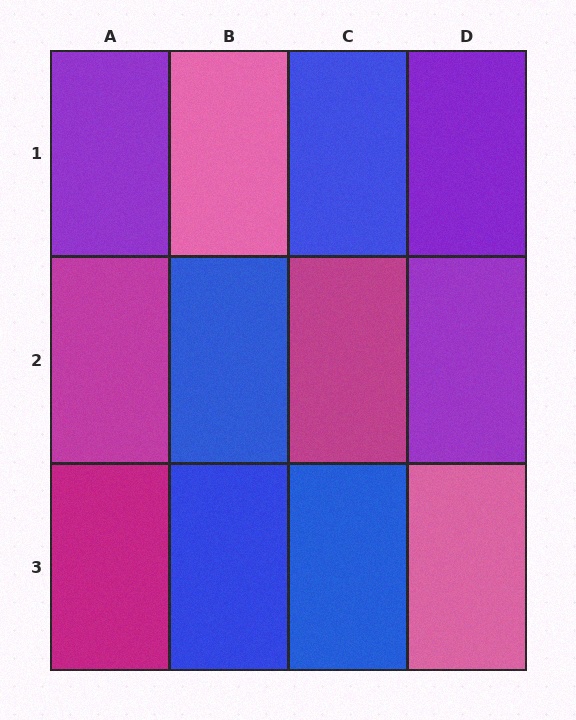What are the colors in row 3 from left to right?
Magenta, blue, blue, pink.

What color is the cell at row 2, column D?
Purple.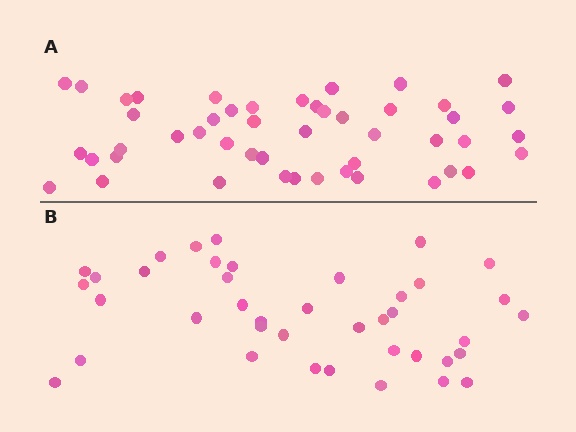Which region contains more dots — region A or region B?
Region A (the top region) has more dots.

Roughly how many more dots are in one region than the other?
Region A has roughly 8 or so more dots than region B.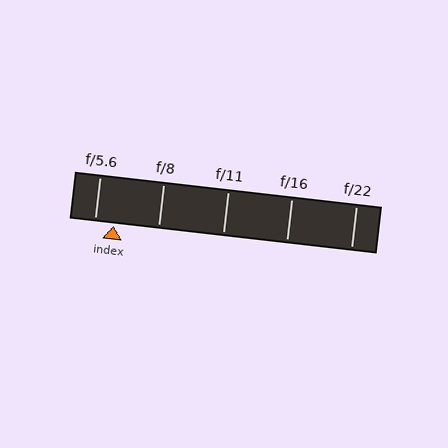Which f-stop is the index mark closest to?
The index mark is closest to f/5.6.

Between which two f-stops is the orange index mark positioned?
The index mark is between f/5.6 and f/8.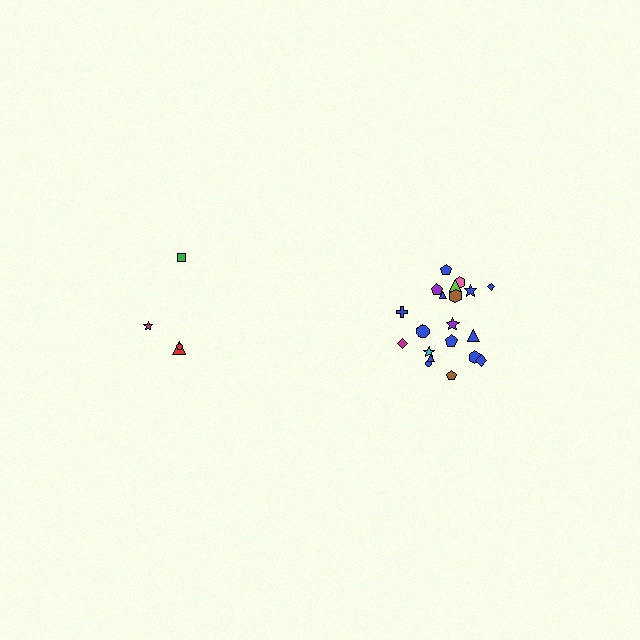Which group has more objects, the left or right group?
The right group.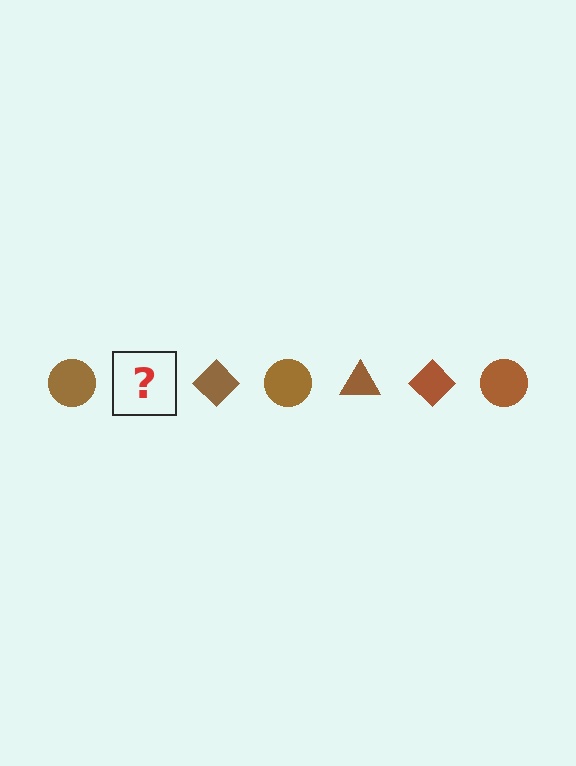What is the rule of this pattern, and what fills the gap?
The rule is that the pattern cycles through circle, triangle, diamond shapes in brown. The gap should be filled with a brown triangle.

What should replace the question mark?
The question mark should be replaced with a brown triangle.